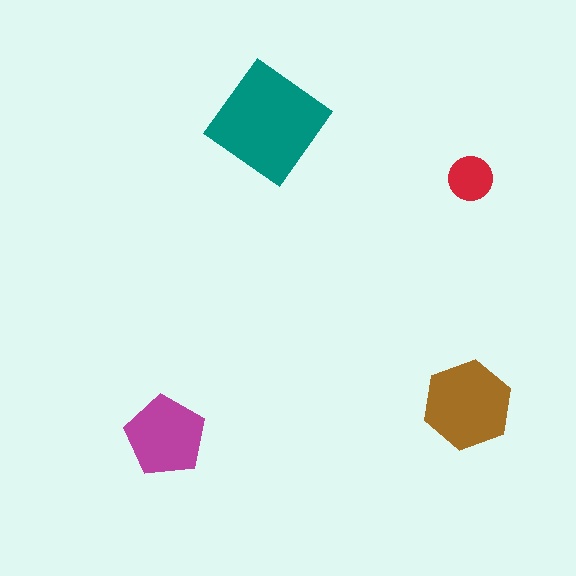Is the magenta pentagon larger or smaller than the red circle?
Larger.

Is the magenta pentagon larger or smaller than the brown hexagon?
Smaller.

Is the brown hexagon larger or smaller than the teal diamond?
Smaller.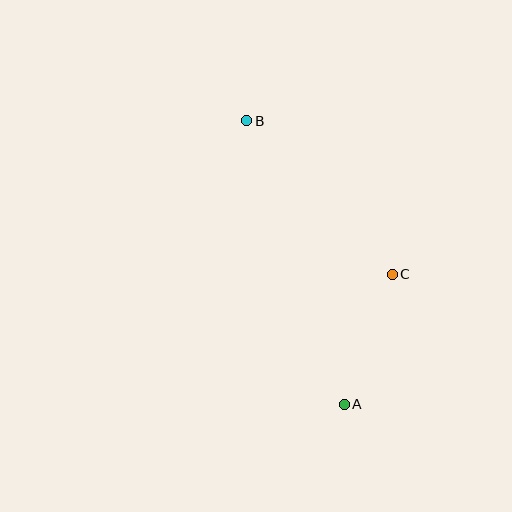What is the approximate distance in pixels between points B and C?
The distance between B and C is approximately 212 pixels.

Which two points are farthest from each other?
Points A and B are farthest from each other.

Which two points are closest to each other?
Points A and C are closest to each other.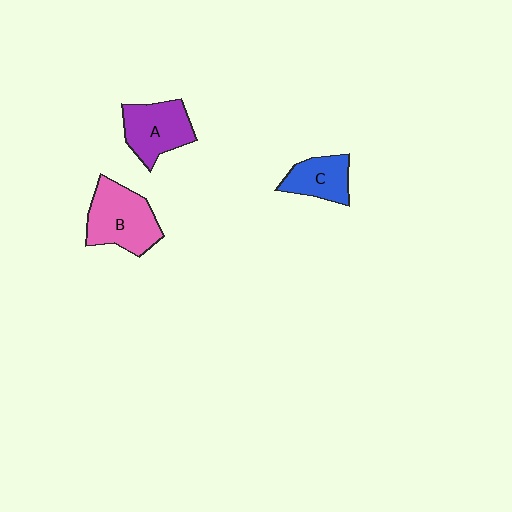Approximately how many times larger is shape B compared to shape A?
Approximately 1.2 times.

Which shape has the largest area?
Shape B (pink).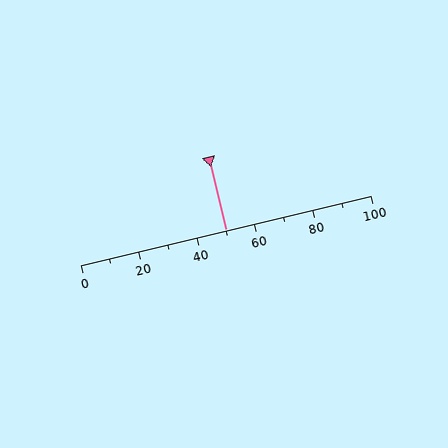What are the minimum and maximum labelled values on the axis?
The axis runs from 0 to 100.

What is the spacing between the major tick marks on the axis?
The major ticks are spaced 20 apart.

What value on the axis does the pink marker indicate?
The marker indicates approximately 50.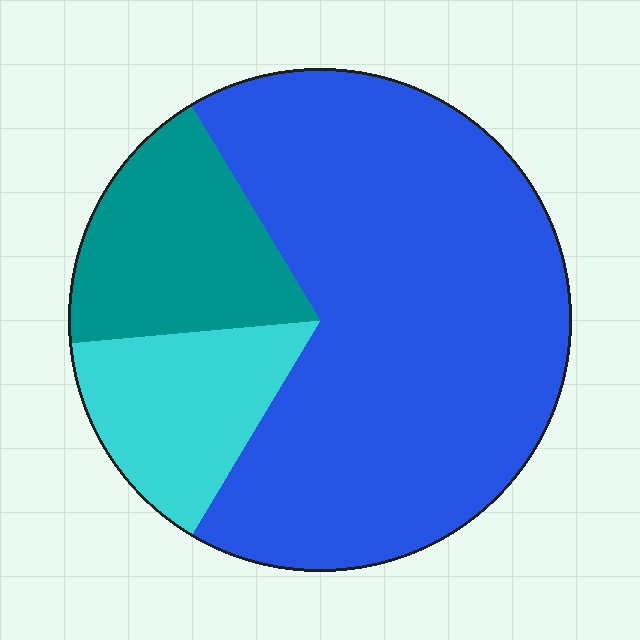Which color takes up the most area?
Blue, at roughly 65%.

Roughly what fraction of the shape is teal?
Teal covers about 20% of the shape.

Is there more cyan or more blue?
Blue.